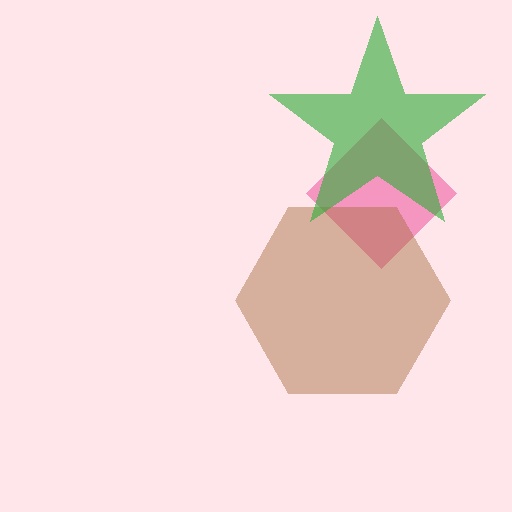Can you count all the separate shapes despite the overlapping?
Yes, there are 3 separate shapes.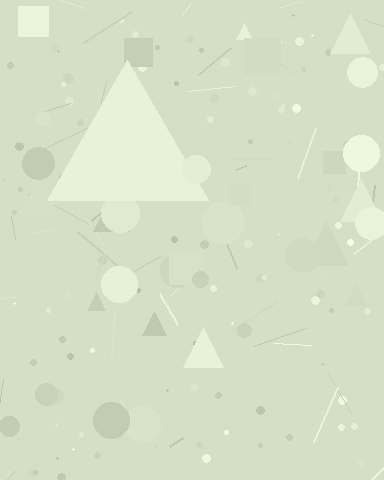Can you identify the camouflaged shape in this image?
The camouflaged shape is a triangle.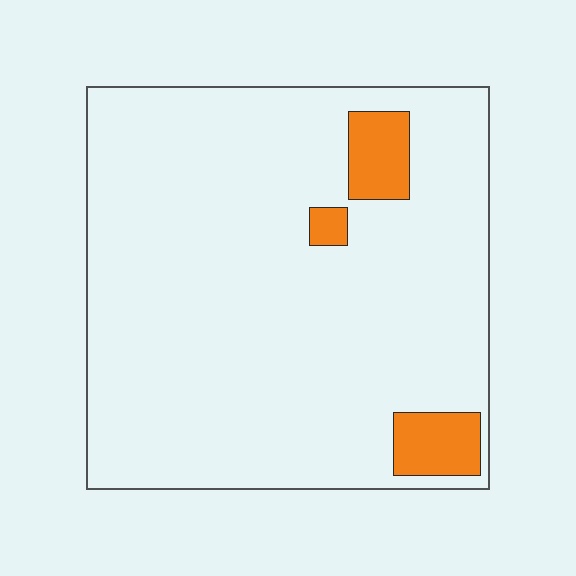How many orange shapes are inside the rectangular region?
3.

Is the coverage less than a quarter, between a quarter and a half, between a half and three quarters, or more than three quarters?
Less than a quarter.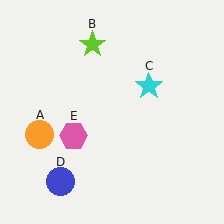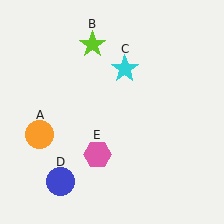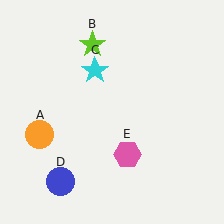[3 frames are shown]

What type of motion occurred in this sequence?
The cyan star (object C), pink hexagon (object E) rotated counterclockwise around the center of the scene.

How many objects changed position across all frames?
2 objects changed position: cyan star (object C), pink hexagon (object E).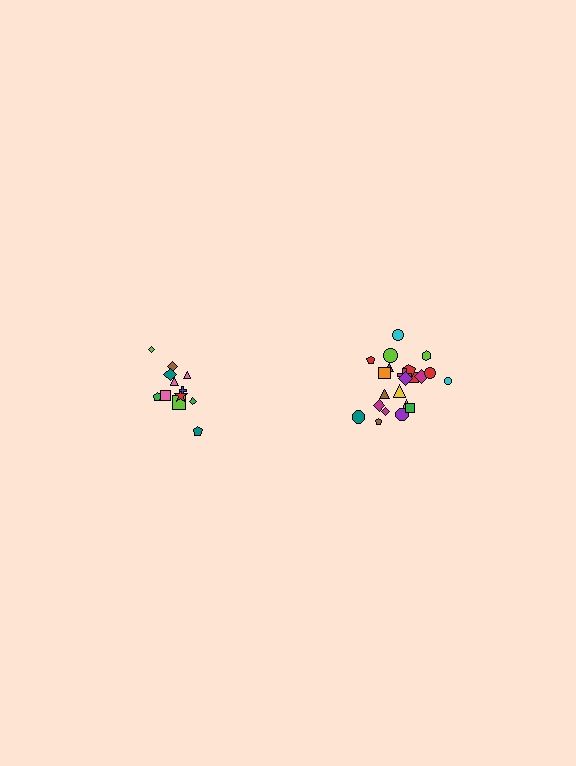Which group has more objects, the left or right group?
The right group.